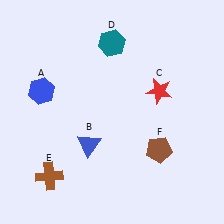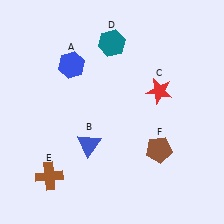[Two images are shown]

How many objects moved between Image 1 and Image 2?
1 object moved between the two images.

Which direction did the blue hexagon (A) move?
The blue hexagon (A) moved right.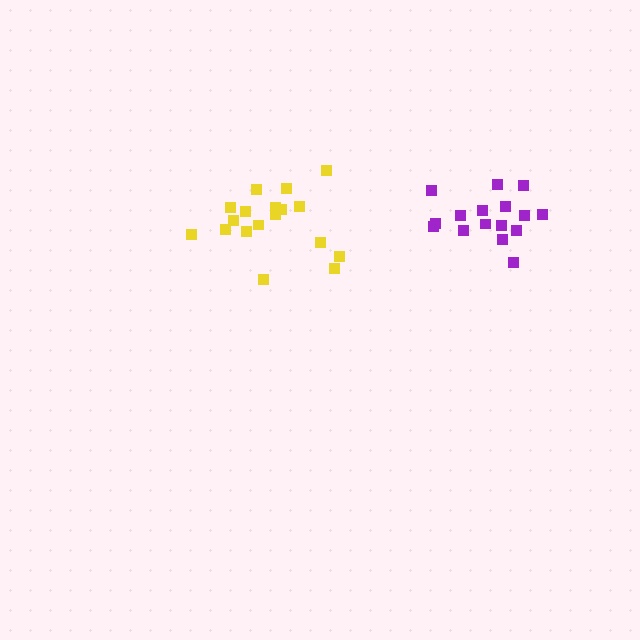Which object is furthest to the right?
The purple cluster is rightmost.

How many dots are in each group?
Group 1: 18 dots, Group 2: 16 dots (34 total).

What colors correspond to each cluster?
The clusters are colored: yellow, purple.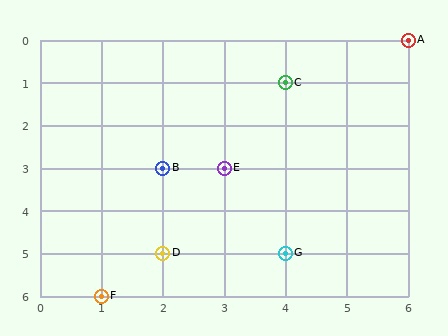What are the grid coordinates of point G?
Point G is at grid coordinates (4, 5).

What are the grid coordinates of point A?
Point A is at grid coordinates (6, 0).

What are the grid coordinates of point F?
Point F is at grid coordinates (1, 6).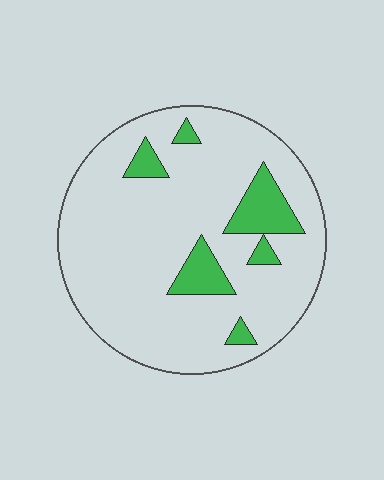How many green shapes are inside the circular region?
6.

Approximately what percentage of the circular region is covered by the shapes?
Approximately 15%.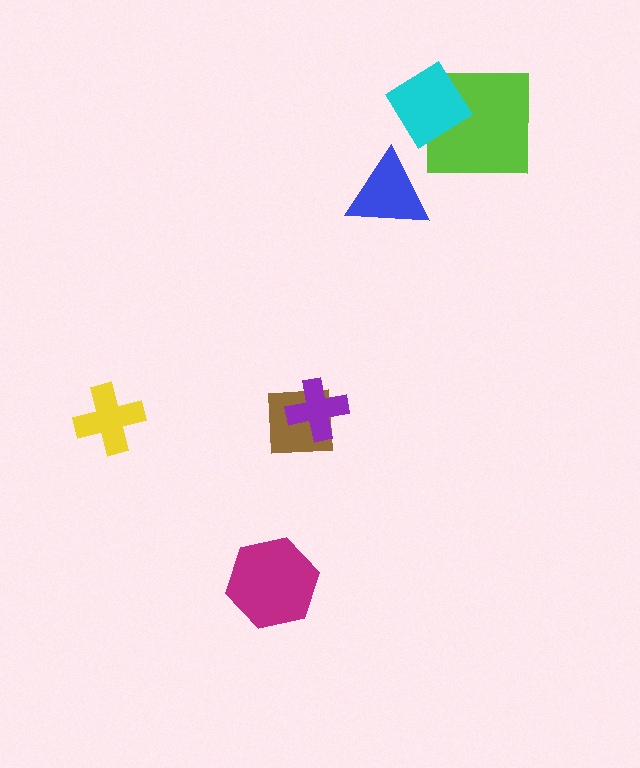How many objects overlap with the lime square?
1 object overlaps with the lime square.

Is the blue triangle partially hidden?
No, no other shape covers it.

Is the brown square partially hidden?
Yes, it is partially covered by another shape.